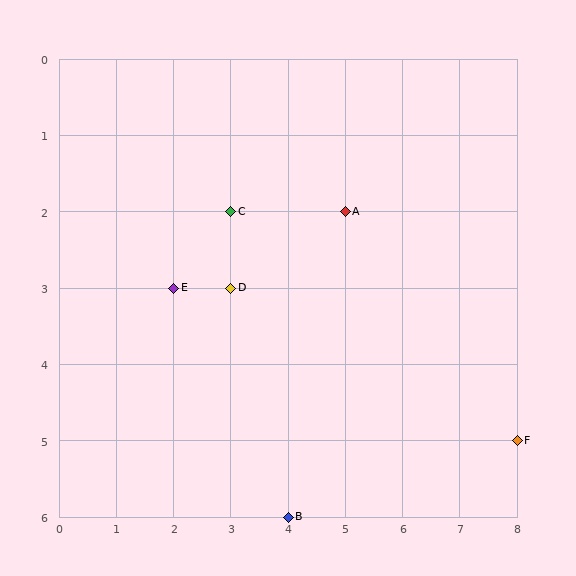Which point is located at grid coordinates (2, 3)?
Point E is at (2, 3).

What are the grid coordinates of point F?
Point F is at grid coordinates (8, 5).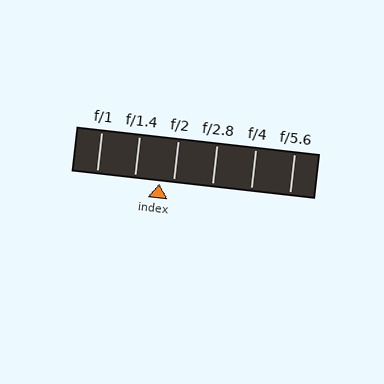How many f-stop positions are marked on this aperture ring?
There are 6 f-stop positions marked.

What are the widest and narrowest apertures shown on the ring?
The widest aperture shown is f/1 and the narrowest is f/5.6.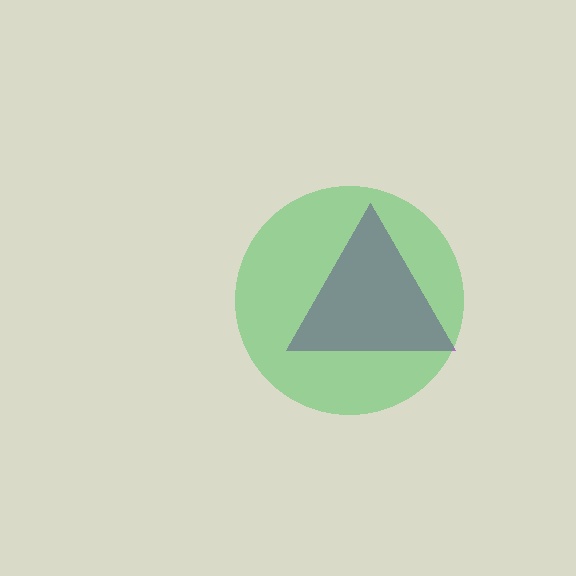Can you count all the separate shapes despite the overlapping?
Yes, there are 2 separate shapes.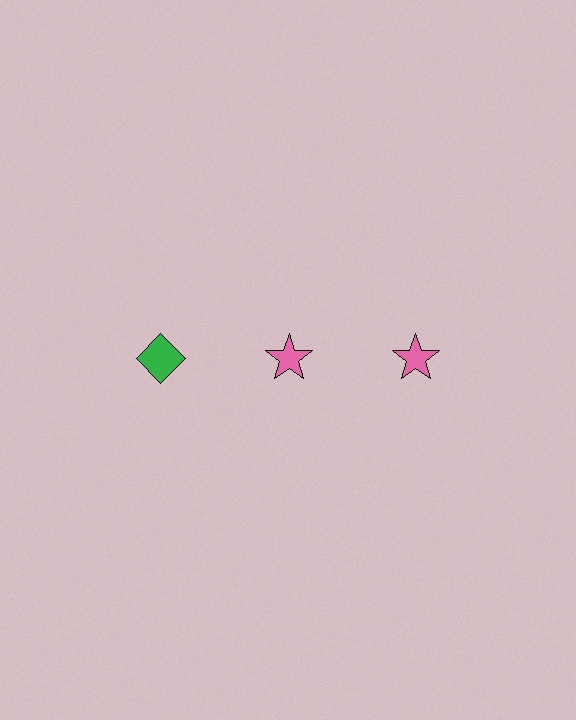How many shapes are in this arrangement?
There are 3 shapes arranged in a grid pattern.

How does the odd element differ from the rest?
It differs in both color (green instead of pink) and shape (diamond instead of star).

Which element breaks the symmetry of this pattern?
The green diamond in the top row, leftmost column breaks the symmetry. All other shapes are pink stars.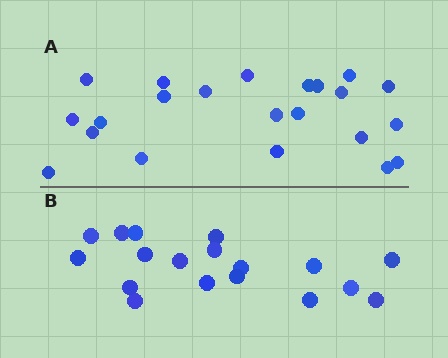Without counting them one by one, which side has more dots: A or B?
Region A (the top region) has more dots.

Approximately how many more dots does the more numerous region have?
Region A has about 4 more dots than region B.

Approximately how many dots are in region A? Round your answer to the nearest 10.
About 20 dots. (The exact count is 22, which rounds to 20.)